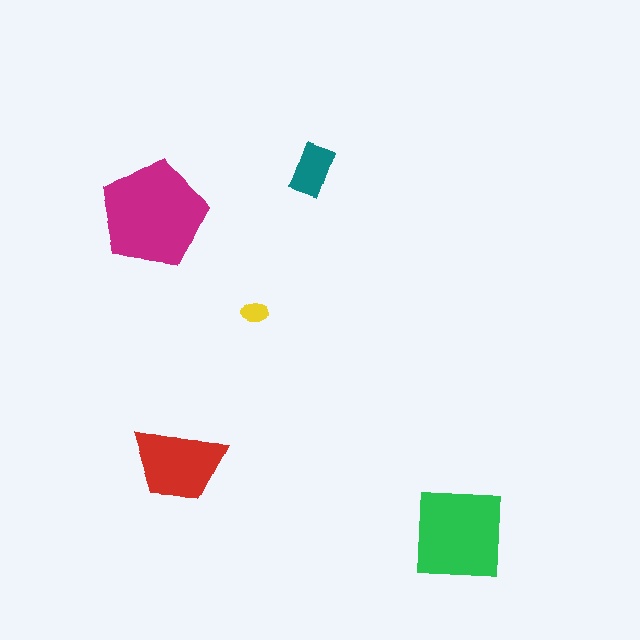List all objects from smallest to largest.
The yellow ellipse, the teal rectangle, the red trapezoid, the green square, the magenta pentagon.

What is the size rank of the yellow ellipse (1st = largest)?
5th.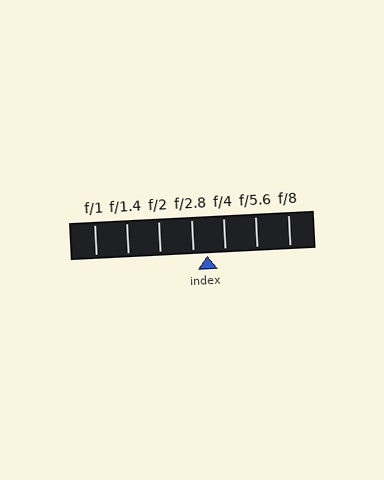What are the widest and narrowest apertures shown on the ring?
The widest aperture shown is f/1 and the narrowest is f/8.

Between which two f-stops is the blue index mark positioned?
The index mark is between f/2.8 and f/4.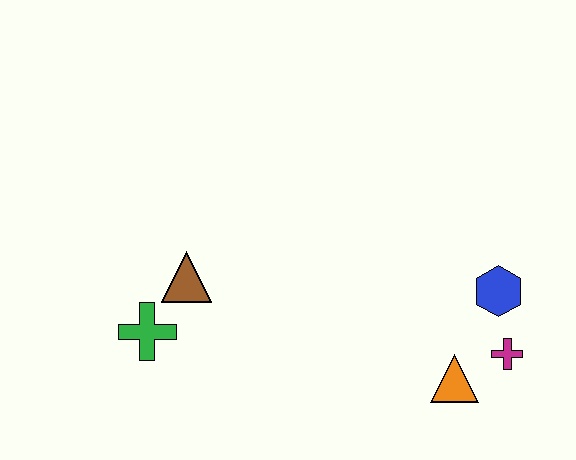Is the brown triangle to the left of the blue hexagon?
Yes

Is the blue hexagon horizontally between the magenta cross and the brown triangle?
Yes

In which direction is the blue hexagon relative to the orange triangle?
The blue hexagon is above the orange triangle.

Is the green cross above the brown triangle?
No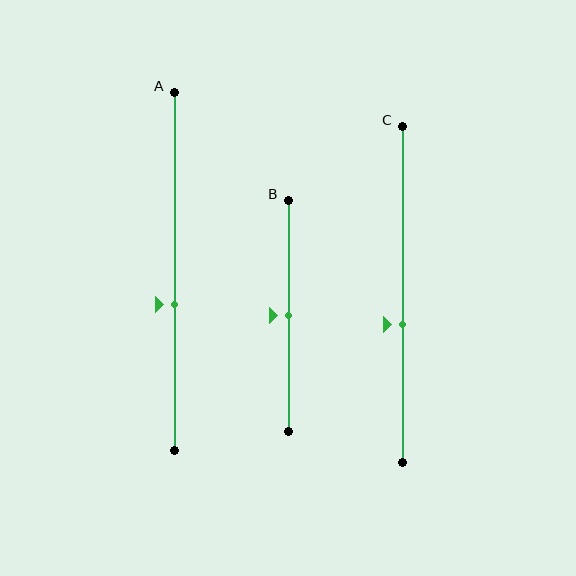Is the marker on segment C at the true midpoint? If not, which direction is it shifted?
No, the marker on segment C is shifted downward by about 9% of the segment length.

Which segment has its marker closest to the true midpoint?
Segment B has its marker closest to the true midpoint.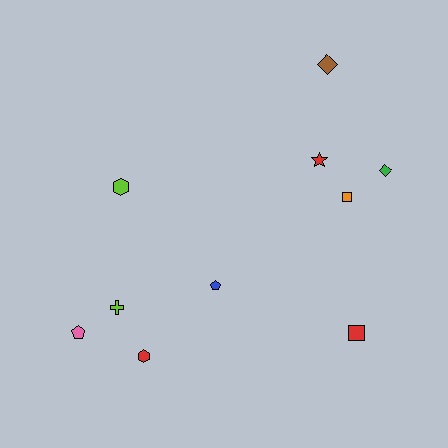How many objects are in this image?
There are 10 objects.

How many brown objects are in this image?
There is 1 brown object.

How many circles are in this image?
There are no circles.